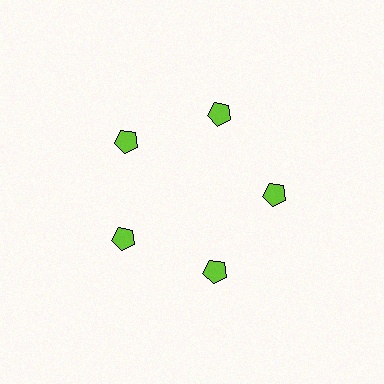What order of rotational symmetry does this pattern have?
This pattern has 5-fold rotational symmetry.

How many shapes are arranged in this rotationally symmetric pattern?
There are 5 shapes, arranged in 5 groups of 1.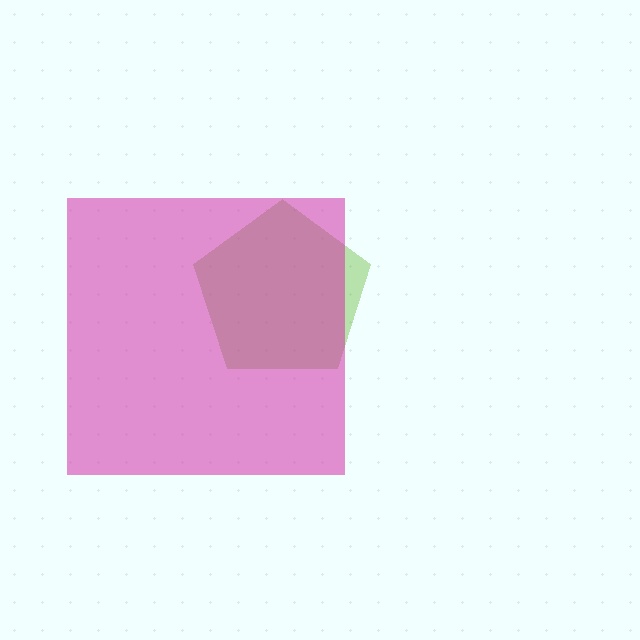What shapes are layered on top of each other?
The layered shapes are: a lime pentagon, a magenta square.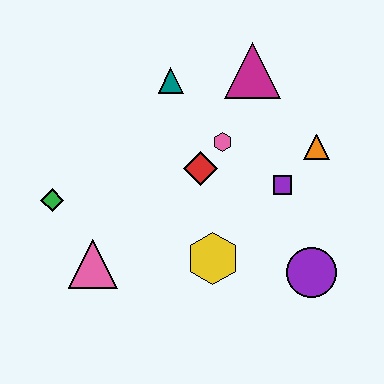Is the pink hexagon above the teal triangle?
No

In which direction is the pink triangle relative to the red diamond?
The pink triangle is to the left of the red diamond.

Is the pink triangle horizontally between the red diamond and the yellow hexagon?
No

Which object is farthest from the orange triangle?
The green diamond is farthest from the orange triangle.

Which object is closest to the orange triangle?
The purple square is closest to the orange triangle.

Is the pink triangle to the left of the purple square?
Yes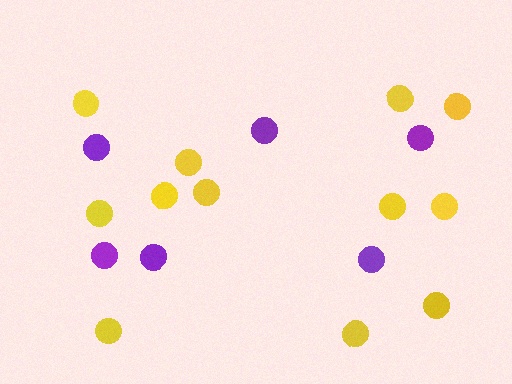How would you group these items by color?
There are 2 groups: one group of yellow circles (12) and one group of purple circles (6).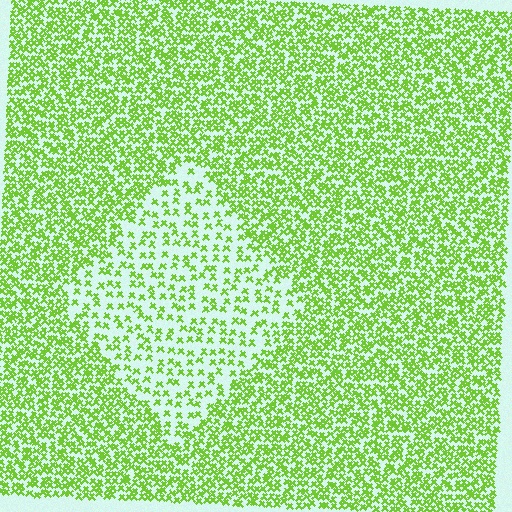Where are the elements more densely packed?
The elements are more densely packed outside the diamond boundary.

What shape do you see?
I see a diamond.